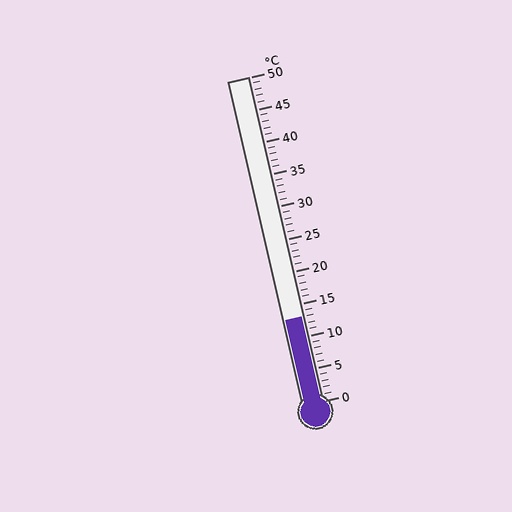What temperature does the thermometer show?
The thermometer shows approximately 13°C.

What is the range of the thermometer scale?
The thermometer scale ranges from 0°C to 50°C.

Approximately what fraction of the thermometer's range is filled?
The thermometer is filled to approximately 25% of its range.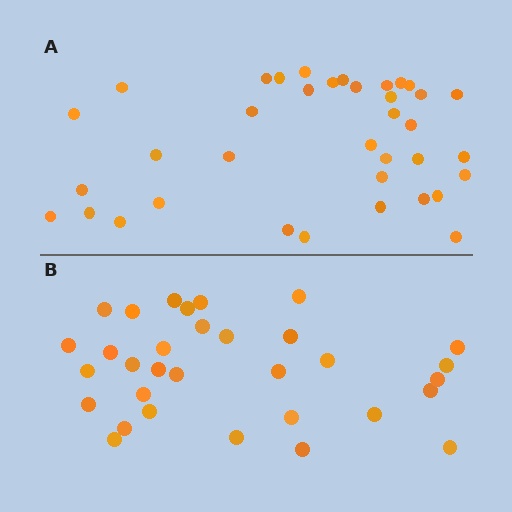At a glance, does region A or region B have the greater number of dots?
Region A (the top region) has more dots.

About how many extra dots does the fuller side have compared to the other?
Region A has about 5 more dots than region B.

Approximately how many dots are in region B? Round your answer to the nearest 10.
About 30 dots. (The exact count is 32, which rounds to 30.)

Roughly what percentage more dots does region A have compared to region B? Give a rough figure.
About 15% more.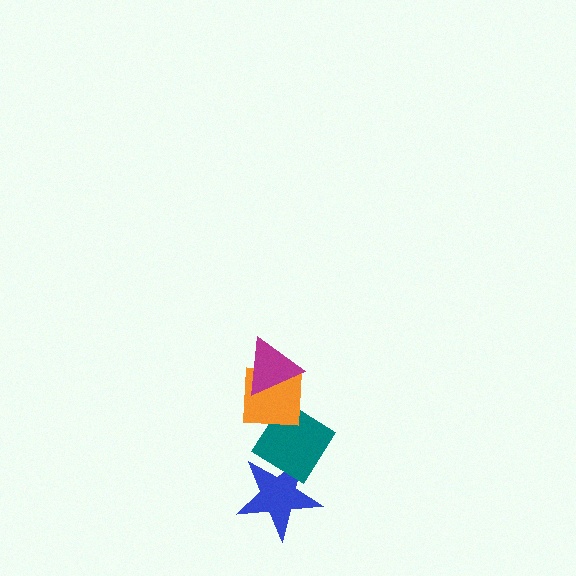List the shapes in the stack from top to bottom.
From top to bottom: the magenta triangle, the orange square, the teal diamond, the blue star.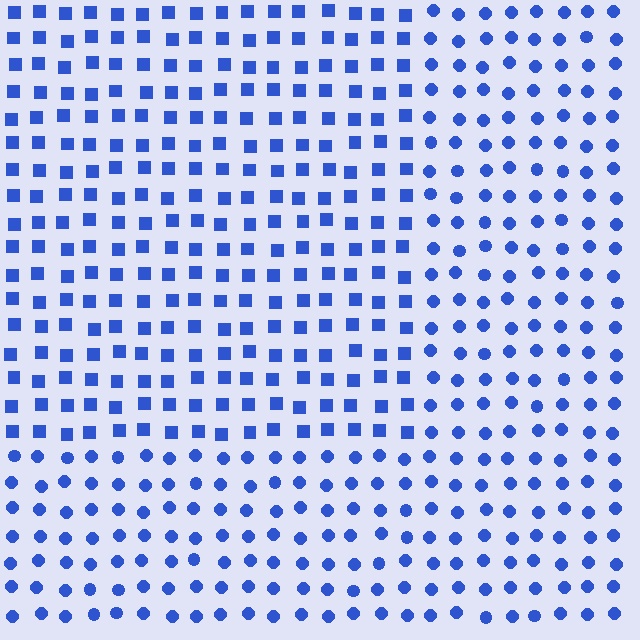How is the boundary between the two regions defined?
The boundary is defined by a change in element shape: squares inside vs. circles outside. All elements share the same color and spacing.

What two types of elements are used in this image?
The image uses squares inside the rectangle region and circles outside it.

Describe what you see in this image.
The image is filled with small blue elements arranged in a uniform grid. A rectangle-shaped region contains squares, while the surrounding area contains circles. The boundary is defined purely by the change in element shape.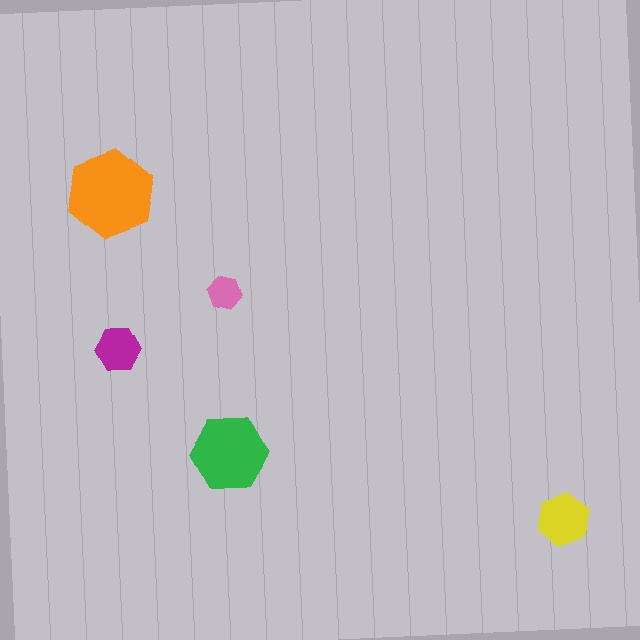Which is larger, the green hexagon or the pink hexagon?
The green one.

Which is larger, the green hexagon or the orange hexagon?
The orange one.